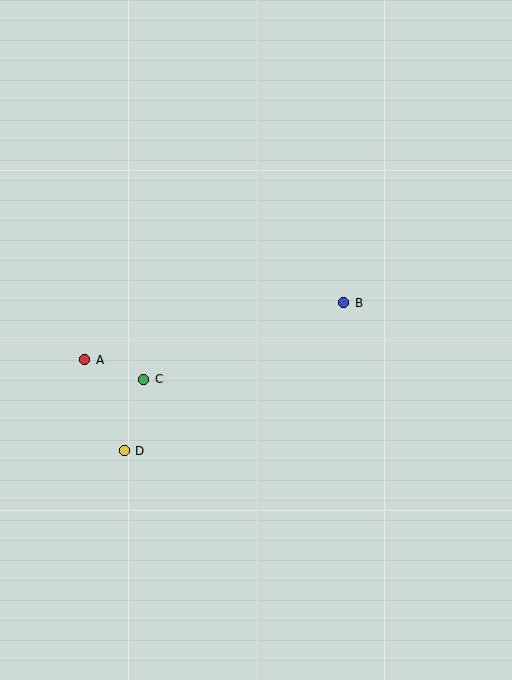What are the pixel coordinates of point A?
Point A is at (85, 360).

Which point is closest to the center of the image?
Point B at (344, 303) is closest to the center.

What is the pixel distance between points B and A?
The distance between B and A is 265 pixels.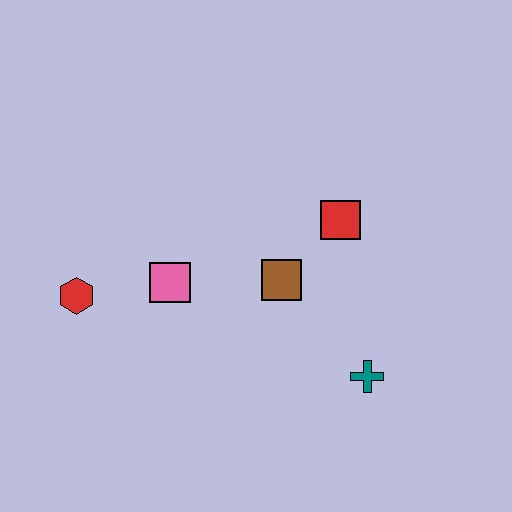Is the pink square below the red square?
Yes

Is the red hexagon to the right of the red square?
No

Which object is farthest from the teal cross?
The red hexagon is farthest from the teal cross.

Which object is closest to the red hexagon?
The pink square is closest to the red hexagon.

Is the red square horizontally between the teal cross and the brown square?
Yes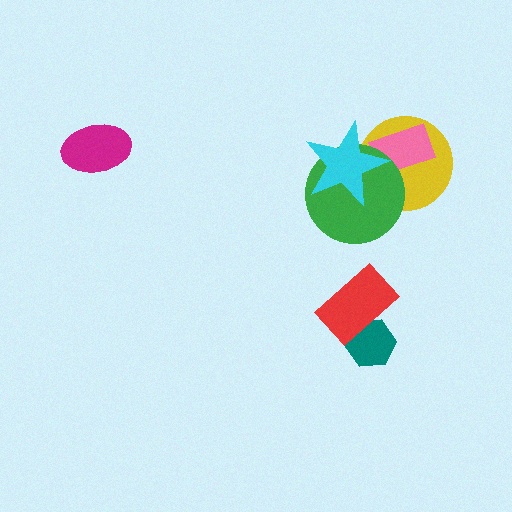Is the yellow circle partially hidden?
Yes, it is partially covered by another shape.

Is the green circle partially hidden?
Yes, it is partially covered by another shape.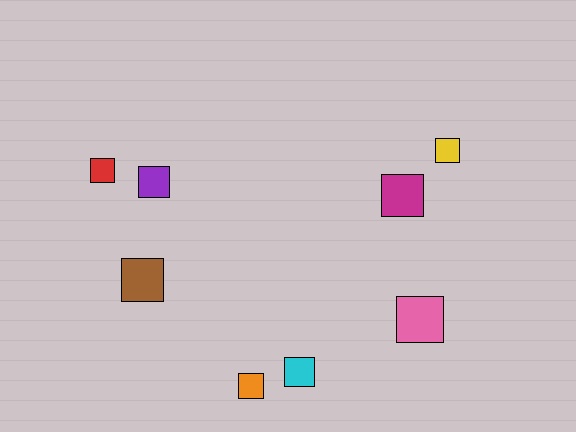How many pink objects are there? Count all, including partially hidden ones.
There is 1 pink object.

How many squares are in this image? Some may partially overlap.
There are 8 squares.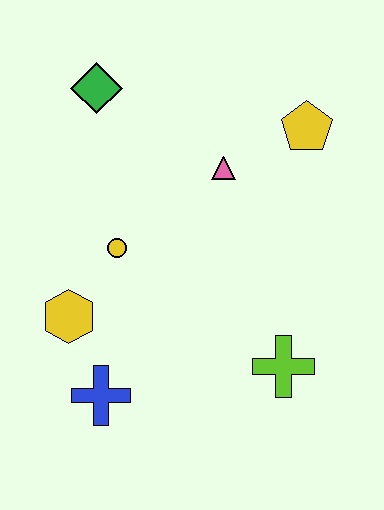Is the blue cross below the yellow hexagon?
Yes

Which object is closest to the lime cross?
The blue cross is closest to the lime cross.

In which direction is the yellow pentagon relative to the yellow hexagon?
The yellow pentagon is to the right of the yellow hexagon.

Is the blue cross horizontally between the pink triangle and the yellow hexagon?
Yes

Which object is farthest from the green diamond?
The lime cross is farthest from the green diamond.